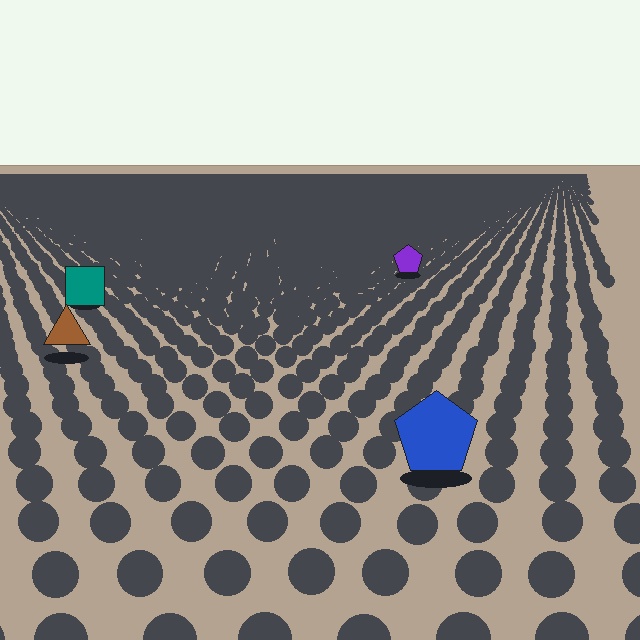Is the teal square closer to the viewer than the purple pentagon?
Yes. The teal square is closer — you can tell from the texture gradient: the ground texture is coarser near it.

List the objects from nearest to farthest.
From nearest to farthest: the blue pentagon, the brown triangle, the teal square, the purple pentagon.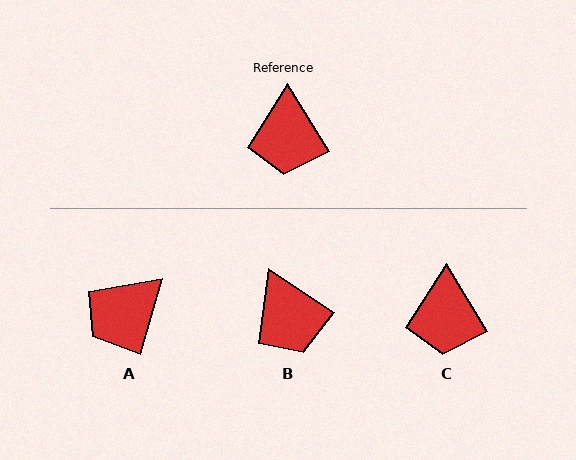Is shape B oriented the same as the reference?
No, it is off by about 25 degrees.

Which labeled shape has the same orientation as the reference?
C.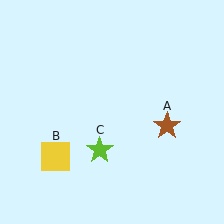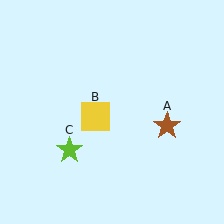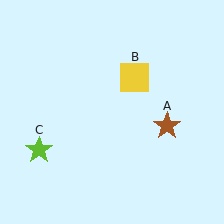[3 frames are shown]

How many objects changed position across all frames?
2 objects changed position: yellow square (object B), lime star (object C).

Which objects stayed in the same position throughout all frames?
Brown star (object A) remained stationary.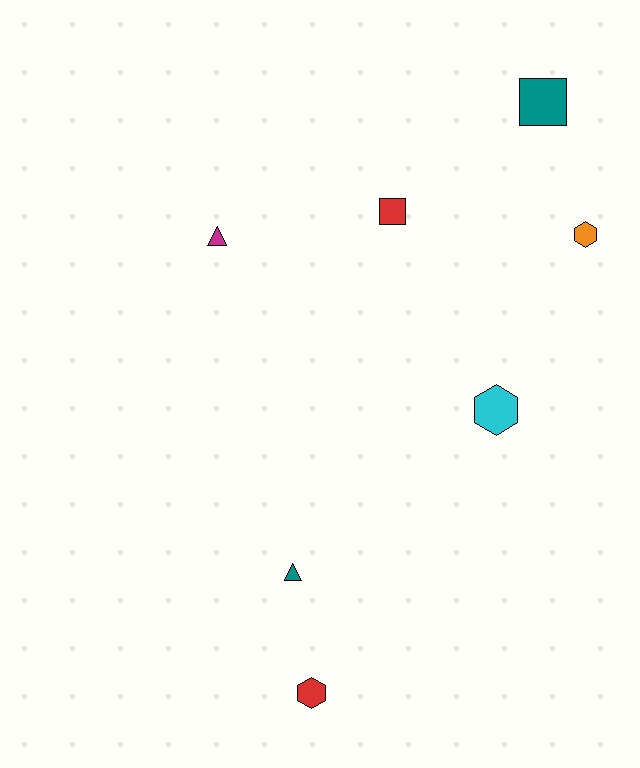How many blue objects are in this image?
There are no blue objects.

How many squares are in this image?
There are 2 squares.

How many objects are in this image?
There are 7 objects.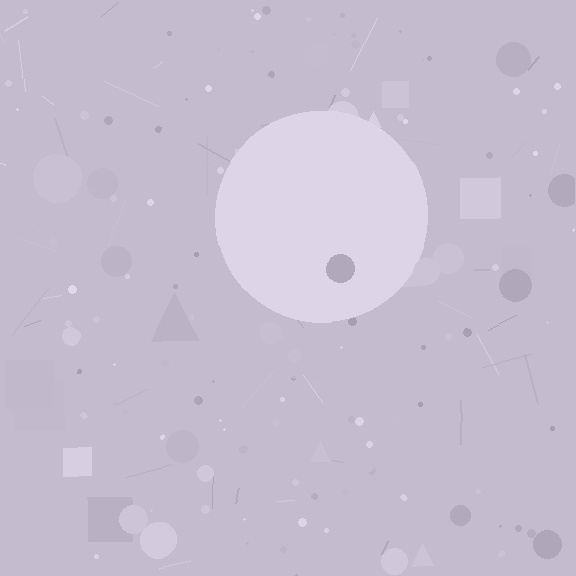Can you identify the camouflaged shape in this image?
The camouflaged shape is a circle.